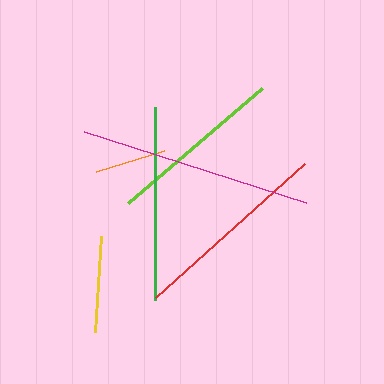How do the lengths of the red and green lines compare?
The red and green lines are approximately the same length.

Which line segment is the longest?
The magenta line is the longest at approximately 233 pixels.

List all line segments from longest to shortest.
From longest to shortest: magenta, red, green, lime, yellow, orange.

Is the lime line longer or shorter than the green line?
The green line is longer than the lime line.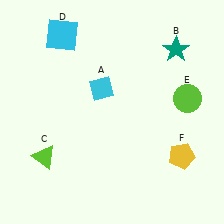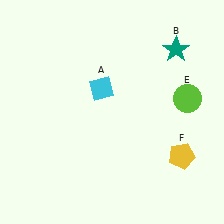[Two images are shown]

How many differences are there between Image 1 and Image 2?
There are 2 differences between the two images.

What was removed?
The lime triangle (C), the cyan square (D) were removed in Image 2.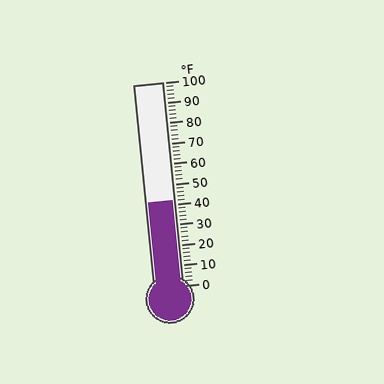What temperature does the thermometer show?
The thermometer shows approximately 42°F.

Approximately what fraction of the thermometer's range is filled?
The thermometer is filled to approximately 40% of its range.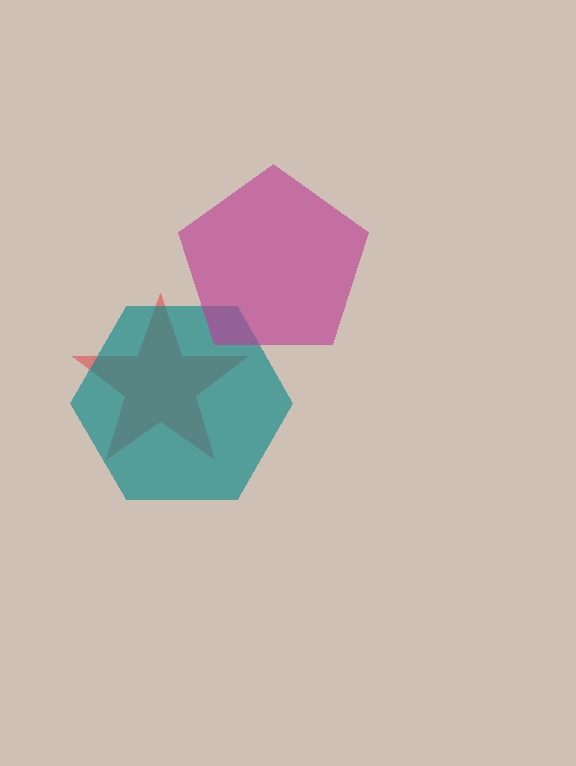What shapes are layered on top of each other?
The layered shapes are: a red star, a teal hexagon, a magenta pentagon.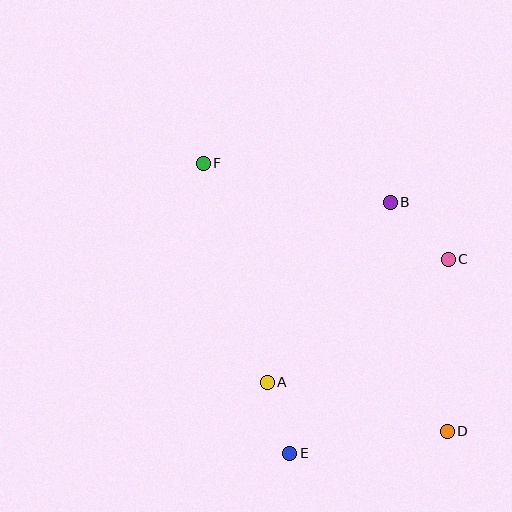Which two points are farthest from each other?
Points D and F are farthest from each other.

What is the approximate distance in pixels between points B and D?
The distance between B and D is approximately 236 pixels.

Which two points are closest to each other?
Points A and E are closest to each other.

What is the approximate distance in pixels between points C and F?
The distance between C and F is approximately 262 pixels.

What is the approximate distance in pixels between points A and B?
The distance between A and B is approximately 218 pixels.